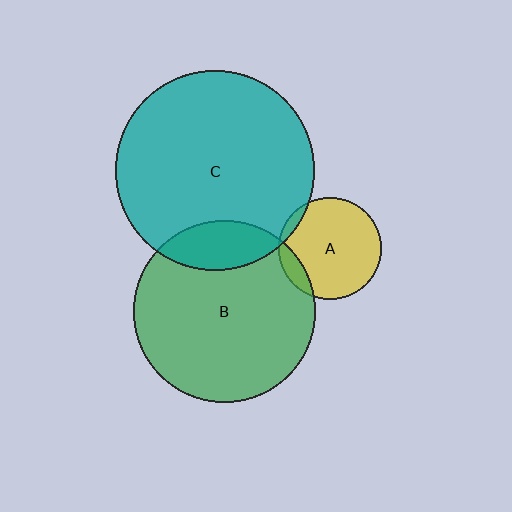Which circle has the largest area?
Circle C (teal).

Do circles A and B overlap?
Yes.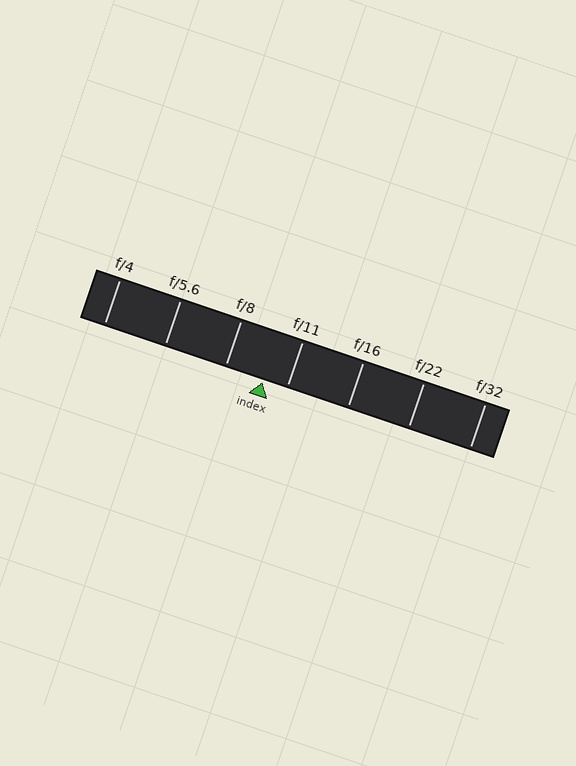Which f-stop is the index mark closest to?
The index mark is closest to f/11.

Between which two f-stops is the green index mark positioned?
The index mark is between f/8 and f/11.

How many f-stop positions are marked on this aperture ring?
There are 7 f-stop positions marked.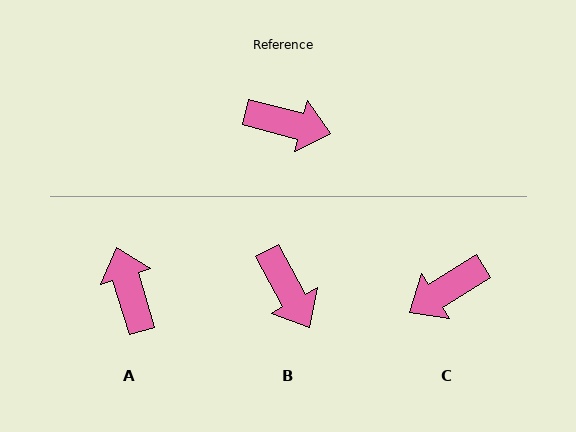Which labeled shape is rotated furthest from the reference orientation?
C, about 134 degrees away.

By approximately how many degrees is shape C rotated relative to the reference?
Approximately 134 degrees clockwise.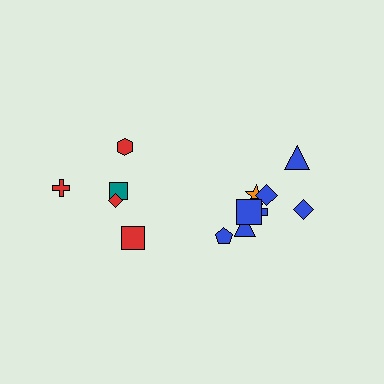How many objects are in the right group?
There are 8 objects.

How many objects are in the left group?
There are 5 objects.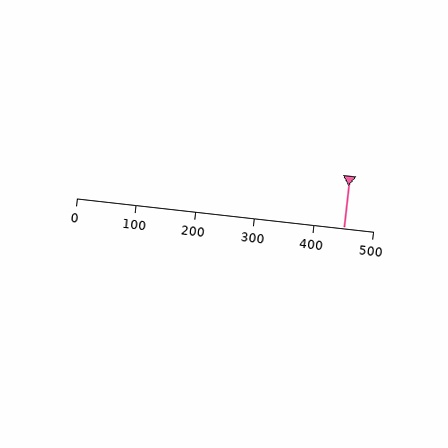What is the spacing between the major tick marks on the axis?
The major ticks are spaced 100 apart.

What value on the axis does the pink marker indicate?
The marker indicates approximately 450.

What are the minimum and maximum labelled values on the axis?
The axis runs from 0 to 500.